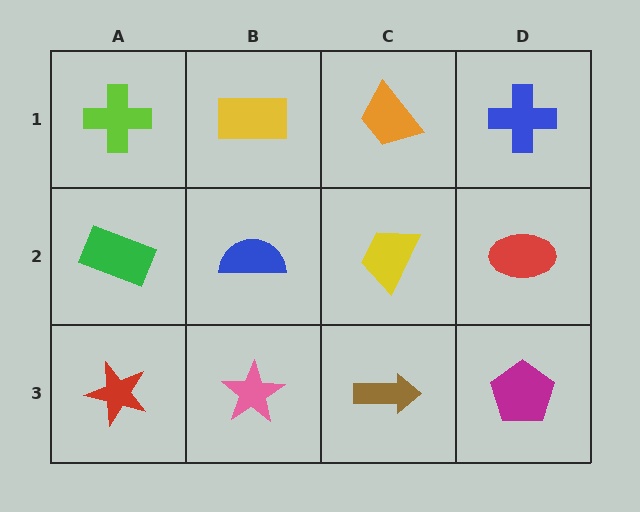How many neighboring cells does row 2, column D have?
3.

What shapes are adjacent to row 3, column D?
A red ellipse (row 2, column D), a brown arrow (row 3, column C).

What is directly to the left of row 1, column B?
A lime cross.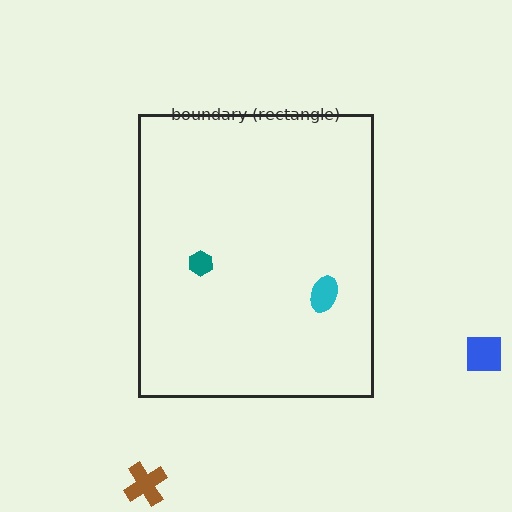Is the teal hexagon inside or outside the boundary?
Inside.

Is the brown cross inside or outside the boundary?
Outside.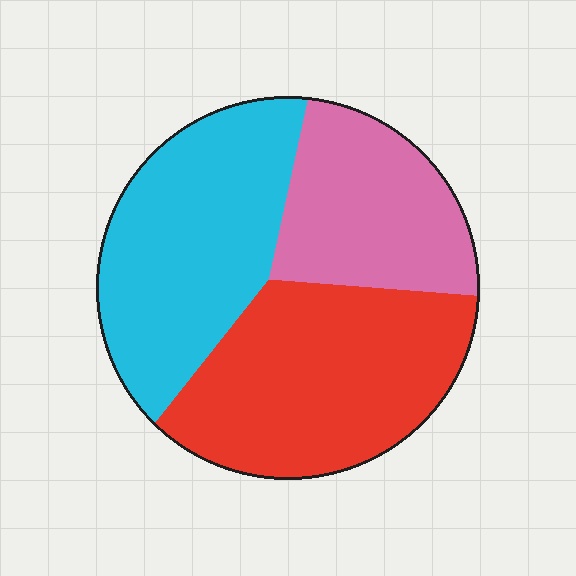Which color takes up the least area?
Pink, at roughly 25%.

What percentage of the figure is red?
Red takes up about two fifths (2/5) of the figure.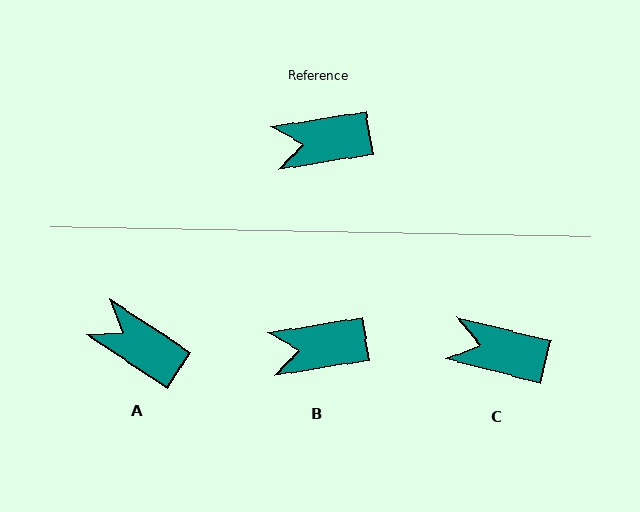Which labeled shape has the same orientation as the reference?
B.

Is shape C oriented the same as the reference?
No, it is off by about 24 degrees.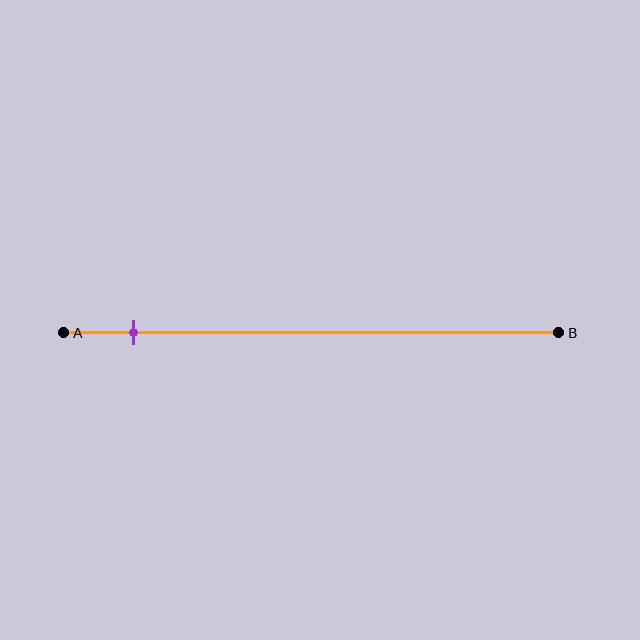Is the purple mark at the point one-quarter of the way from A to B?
No, the mark is at about 15% from A, not at the 25% one-quarter point.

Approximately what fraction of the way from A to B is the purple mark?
The purple mark is approximately 15% of the way from A to B.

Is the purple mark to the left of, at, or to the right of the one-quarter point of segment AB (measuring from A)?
The purple mark is to the left of the one-quarter point of segment AB.